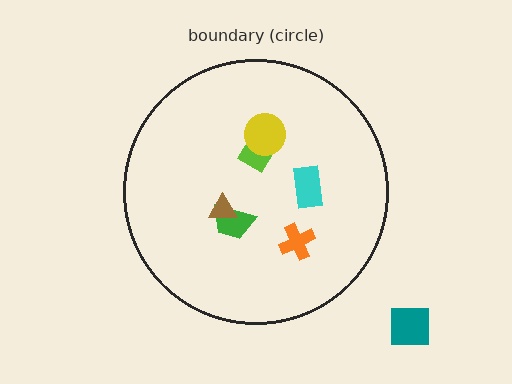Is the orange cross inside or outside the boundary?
Inside.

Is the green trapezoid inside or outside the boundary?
Inside.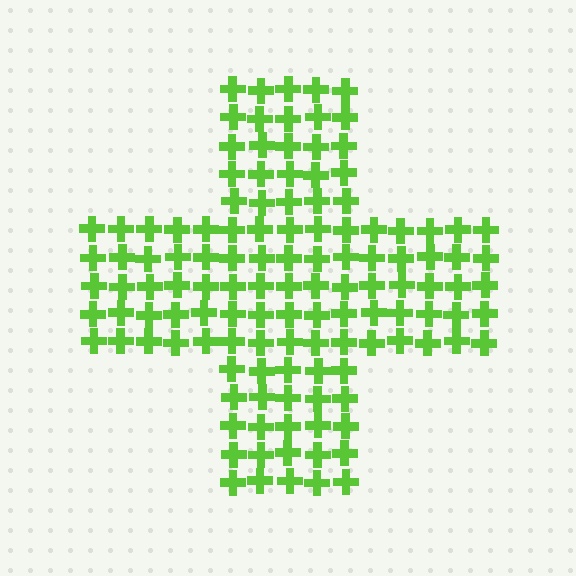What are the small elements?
The small elements are crosses.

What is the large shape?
The large shape is a cross.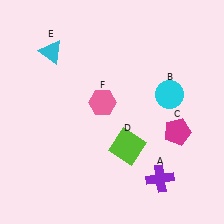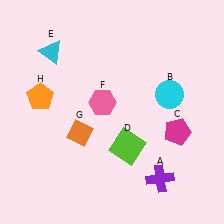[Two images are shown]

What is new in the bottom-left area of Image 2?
An orange diamond (G) was added in the bottom-left area of Image 2.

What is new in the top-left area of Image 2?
An orange pentagon (H) was added in the top-left area of Image 2.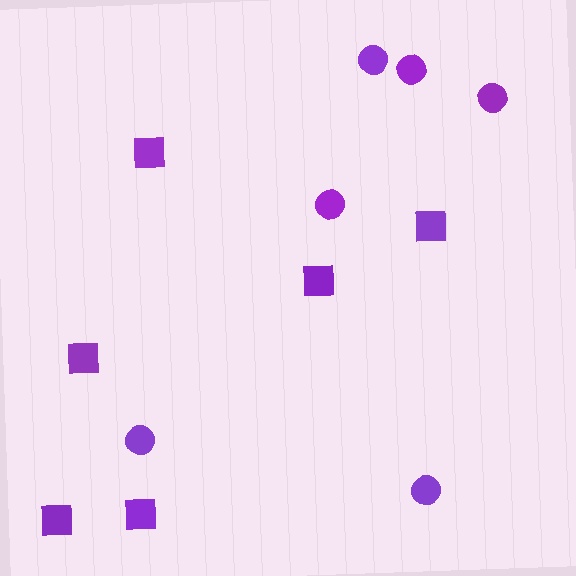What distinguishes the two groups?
There are 2 groups: one group of squares (6) and one group of circles (6).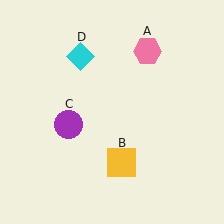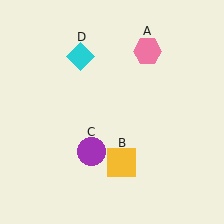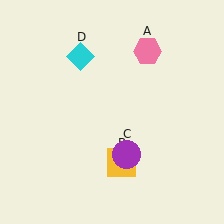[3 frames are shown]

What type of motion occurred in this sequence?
The purple circle (object C) rotated counterclockwise around the center of the scene.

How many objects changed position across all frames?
1 object changed position: purple circle (object C).